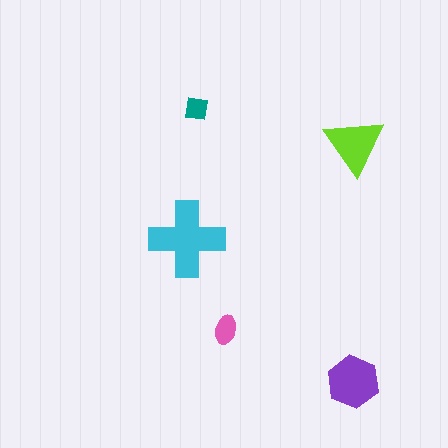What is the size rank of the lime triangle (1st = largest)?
3rd.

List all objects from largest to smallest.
The cyan cross, the purple hexagon, the lime triangle, the pink ellipse, the teal square.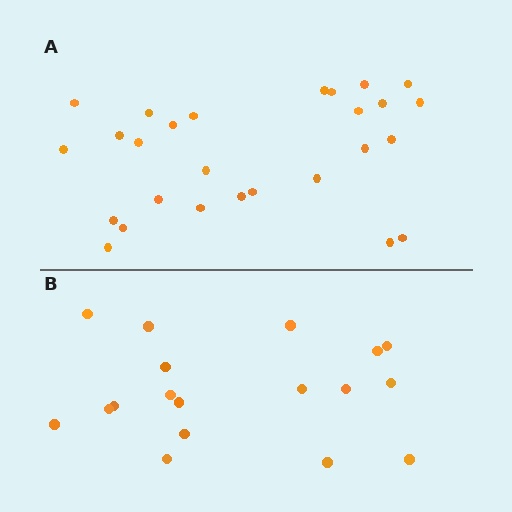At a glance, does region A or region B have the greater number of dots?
Region A (the top region) has more dots.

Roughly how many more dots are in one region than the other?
Region A has roughly 8 or so more dots than region B.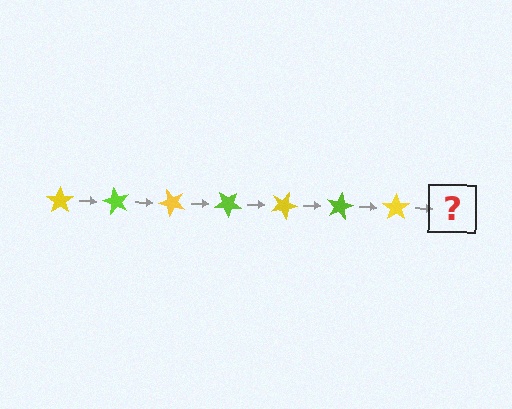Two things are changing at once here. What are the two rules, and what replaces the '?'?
The two rules are that it rotates 60 degrees each step and the color cycles through yellow and lime. The '?' should be a lime star, rotated 420 degrees from the start.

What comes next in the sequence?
The next element should be a lime star, rotated 420 degrees from the start.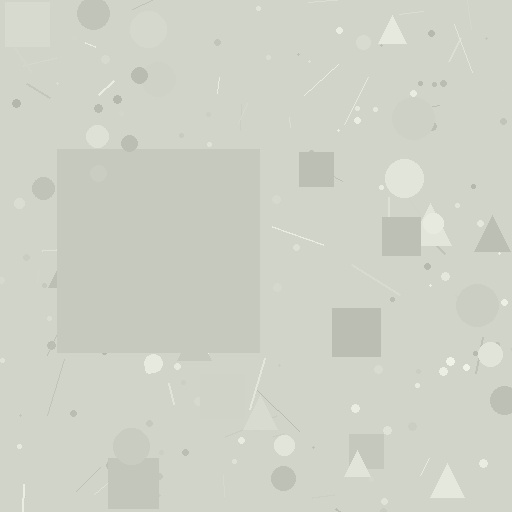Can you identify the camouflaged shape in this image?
The camouflaged shape is a square.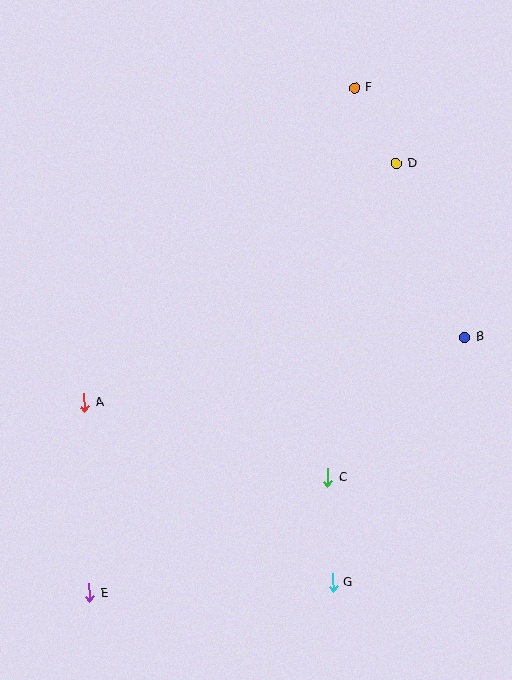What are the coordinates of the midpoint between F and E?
The midpoint between F and E is at (222, 340).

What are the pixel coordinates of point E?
Point E is at (89, 593).